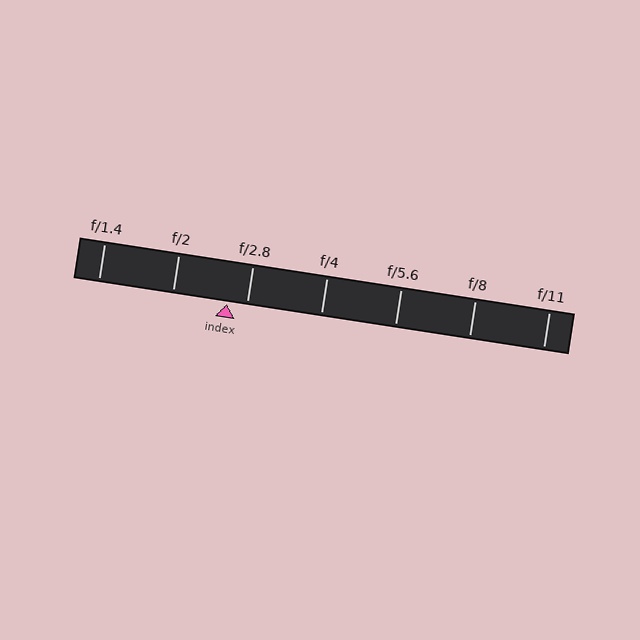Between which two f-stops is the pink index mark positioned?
The index mark is between f/2 and f/2.8.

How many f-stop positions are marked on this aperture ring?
There are 7 f-stop positions marked.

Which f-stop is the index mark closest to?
The index mark is closest to f/2.8.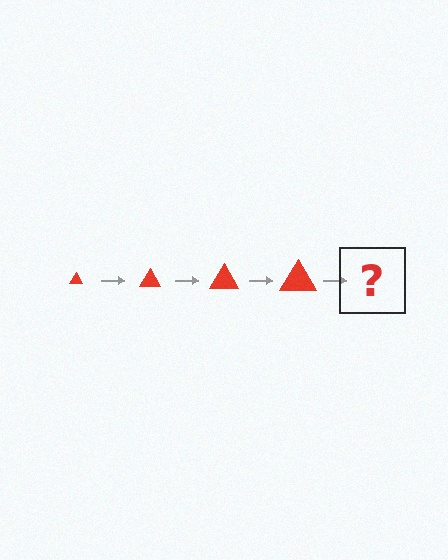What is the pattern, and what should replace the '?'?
The pattern is that the triangle gets progressively larger each step. The '?' should be a red triangle, larger than the previous one.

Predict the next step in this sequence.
The next step is a red triangle, larger than the previous one.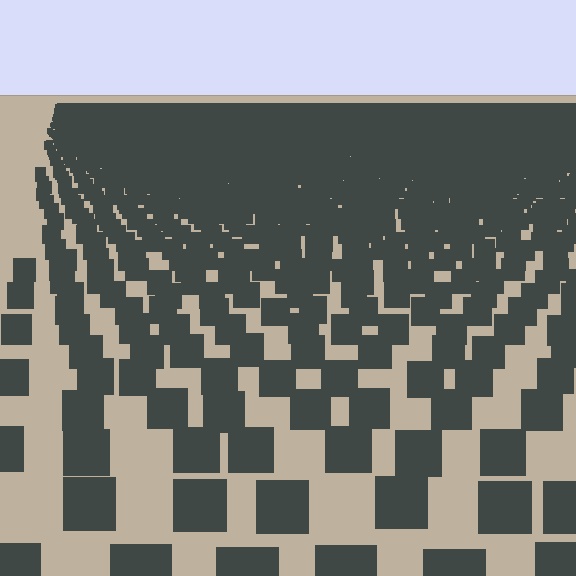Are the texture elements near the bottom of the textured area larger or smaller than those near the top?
Larger. Near the bottom, elements are closer to the viewer and appear at a bigger on-screen size.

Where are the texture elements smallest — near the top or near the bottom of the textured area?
Near the top.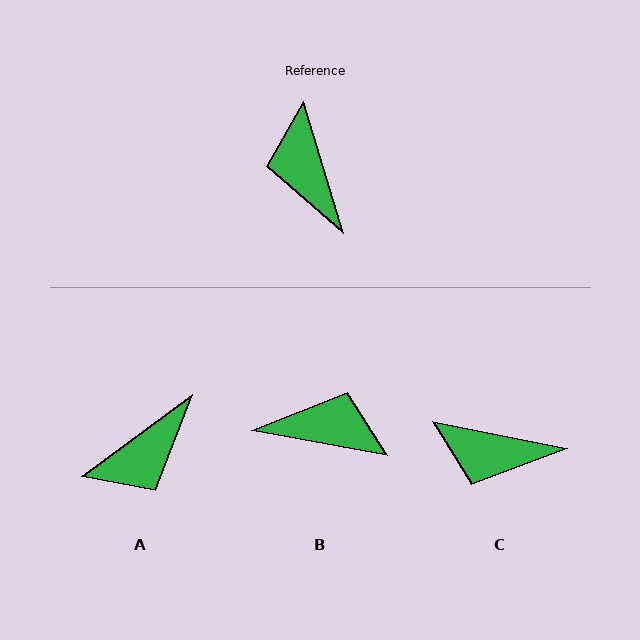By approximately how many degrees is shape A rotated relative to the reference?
Approximately 110 degrees counter-clockwise.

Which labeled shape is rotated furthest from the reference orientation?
B, about 117 degrees away.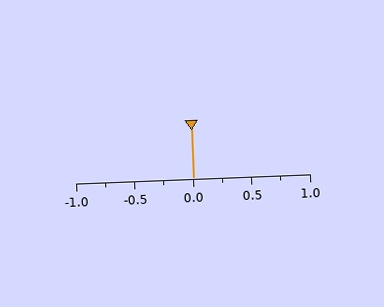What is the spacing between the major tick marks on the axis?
The major ticks are spaced 0.5 apart.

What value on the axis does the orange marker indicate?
The marker indicates approximately 0.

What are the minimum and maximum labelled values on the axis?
The axis runs from -1.0 to 1.0.